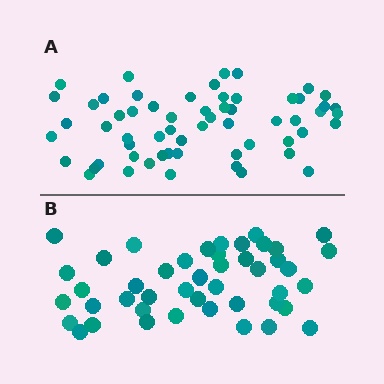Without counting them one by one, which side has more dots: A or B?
Region A (the top region) has more dots.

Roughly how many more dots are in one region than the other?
Region A has approximately 15 more dots than region B.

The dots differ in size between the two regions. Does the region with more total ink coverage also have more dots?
No. Region B has more total ink coverage because its dots are larger, but region A actually contains more individual dots. Total area can be misleading — the number of items is what matters here.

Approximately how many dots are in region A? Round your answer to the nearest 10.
About 60 dots.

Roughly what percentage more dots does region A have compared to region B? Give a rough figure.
About 35% more.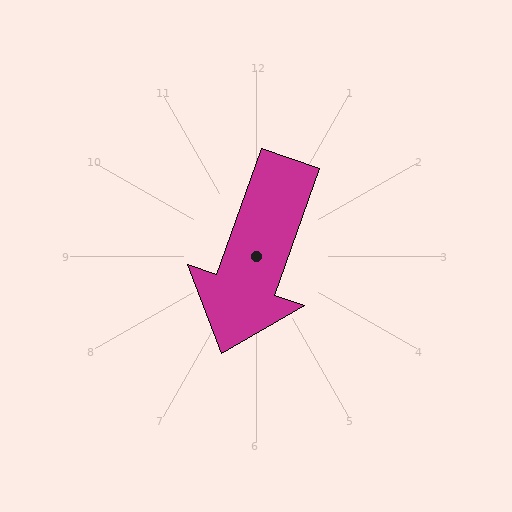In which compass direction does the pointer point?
South.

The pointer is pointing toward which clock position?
Roughly 7 o'clock.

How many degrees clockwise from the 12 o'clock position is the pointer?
Approximately 200 degrees.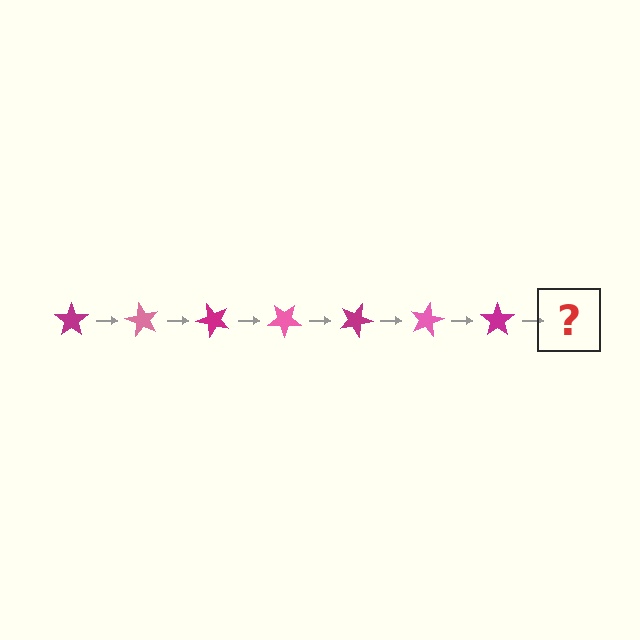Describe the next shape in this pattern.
It should be a pink star, rotated 420 degrees from the start.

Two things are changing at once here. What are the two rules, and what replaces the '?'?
The two rules are that it rotates 60 degrees each step and the color cycles through magenta and pink. The '?' should be a pink star, rotated 420 degrees from the start.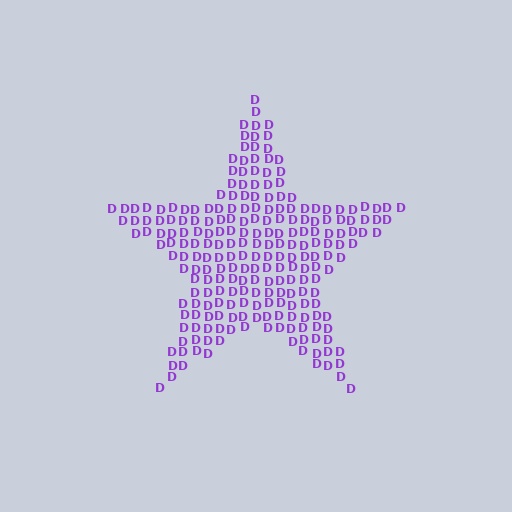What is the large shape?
The large shape is a star.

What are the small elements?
The small elements are letter D's.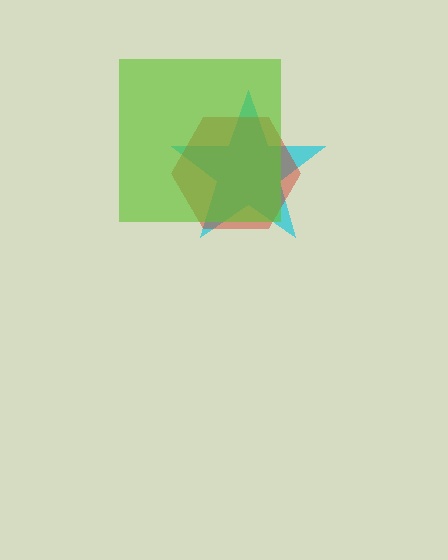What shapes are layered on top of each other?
The layered shapes are: a cyan star, a red hexagon, a lime square.